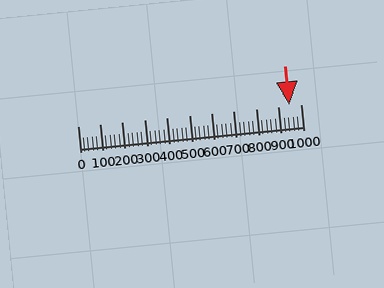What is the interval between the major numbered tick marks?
The major tick marks are spaced 100 units apart.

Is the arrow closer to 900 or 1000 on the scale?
The arrow is closer to 900.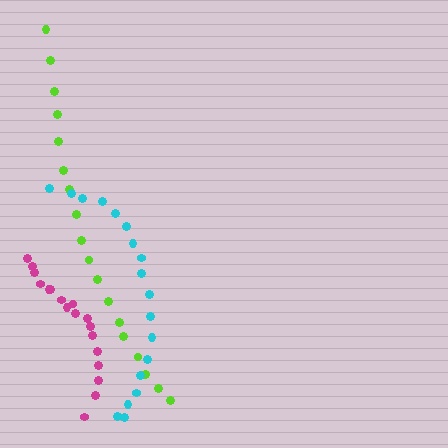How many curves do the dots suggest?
There are 3 distinct paths.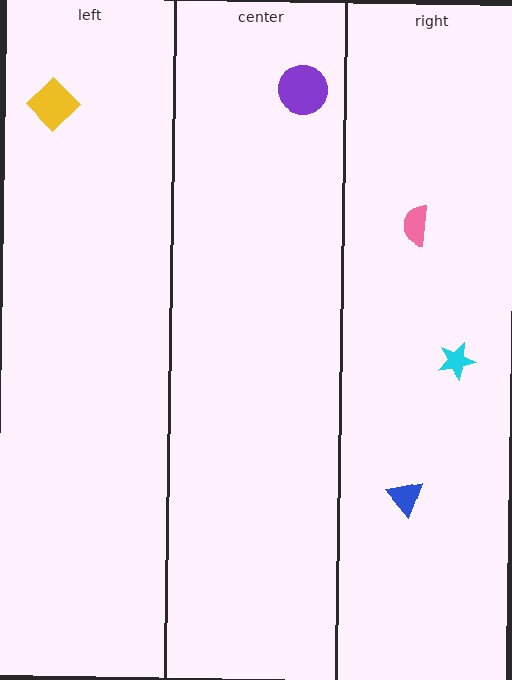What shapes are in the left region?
The yellow diamond.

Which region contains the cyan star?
The right region.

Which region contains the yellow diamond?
The left region.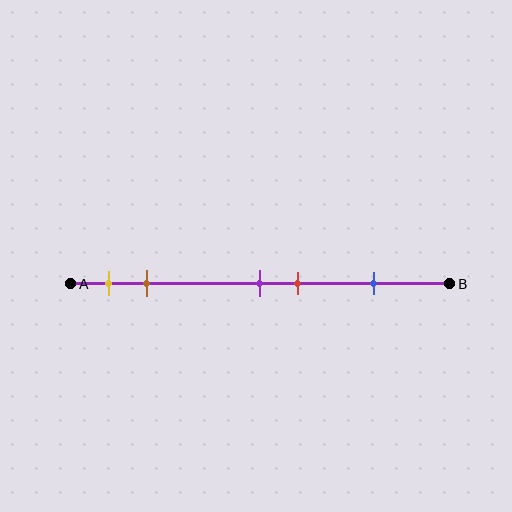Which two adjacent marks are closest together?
The purple and red marks are the closest adjacent pair.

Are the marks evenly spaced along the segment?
No, the marks are not evenly spaced.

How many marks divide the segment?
There are 5 marks dividing the segment.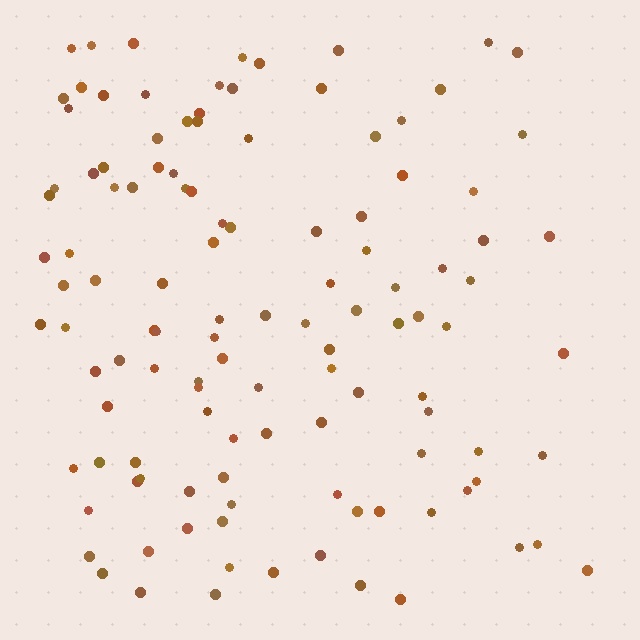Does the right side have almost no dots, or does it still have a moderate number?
Still a moderate number, just noticeably fewer than the left.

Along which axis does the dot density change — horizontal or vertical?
Horizontal.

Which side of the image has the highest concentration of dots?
The left.